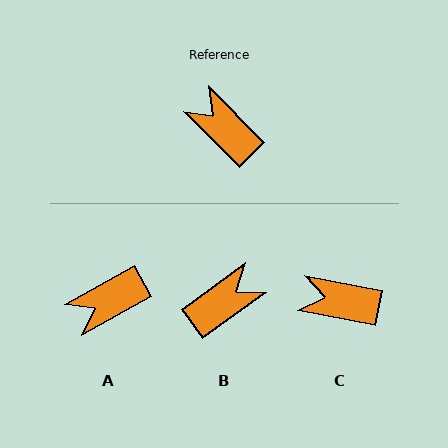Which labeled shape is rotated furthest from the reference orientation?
B, about 99 degrees away.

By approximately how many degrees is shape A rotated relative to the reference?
Approximately 74 degrees counter-clockwise.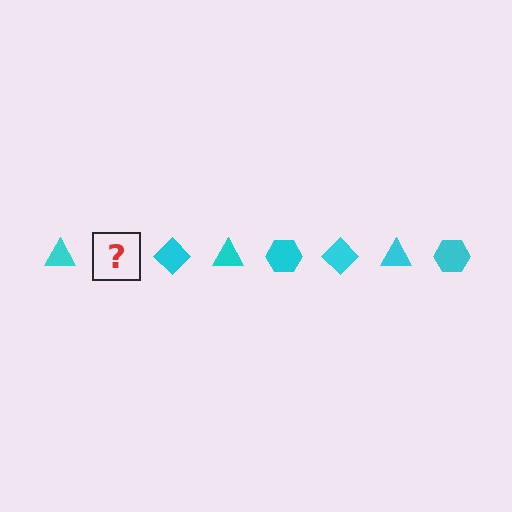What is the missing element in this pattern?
The missing element is a cyan hexagon.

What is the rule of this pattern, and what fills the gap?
The rule is that the pattern cycles through triangle, hexagon, diamond shapes in cyan. The gap should be filled with a cyan hexagon.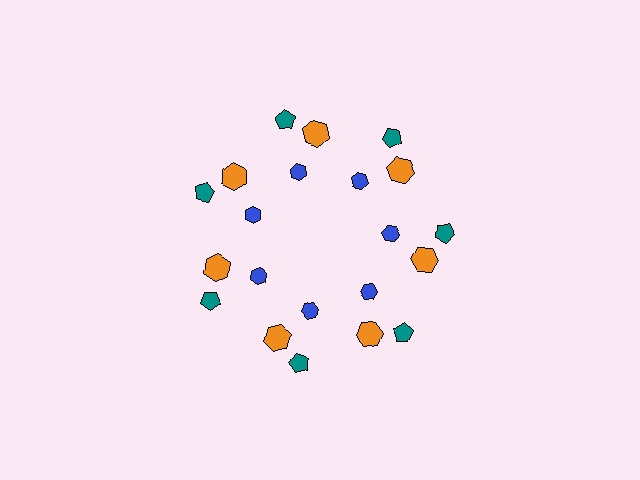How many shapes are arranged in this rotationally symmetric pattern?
There are 21 shapes, arranged in 7 groups of 3.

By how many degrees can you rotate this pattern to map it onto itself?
The pattern maps onto itself every 51 degrees of rotation.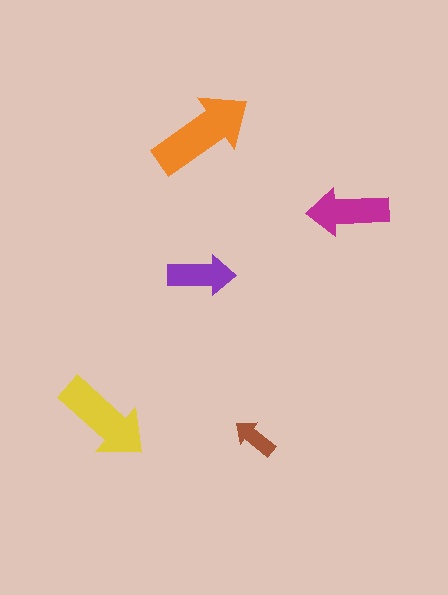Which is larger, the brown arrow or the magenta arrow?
The magenta one.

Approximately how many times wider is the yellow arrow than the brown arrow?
About 2 times wider.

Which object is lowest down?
The brown arrow is bottommost.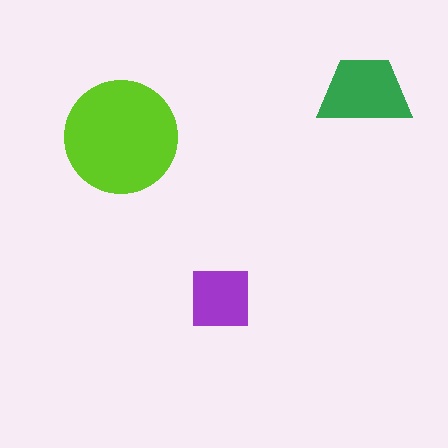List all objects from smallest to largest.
The purple square, the green trapezoid, the lime circle.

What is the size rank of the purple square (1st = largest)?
3rd.